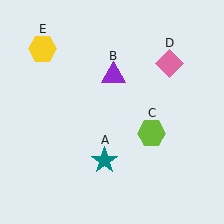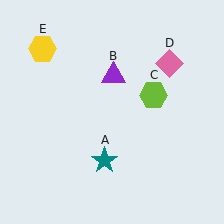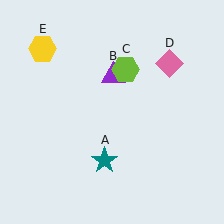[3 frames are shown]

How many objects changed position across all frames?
1 object changed position: lime hexagon (object C).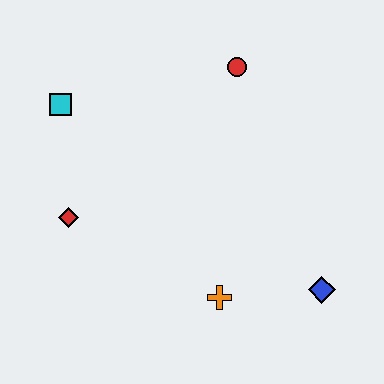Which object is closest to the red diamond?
The cyan square is closest to the red diamond.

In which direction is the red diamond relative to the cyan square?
The red diamond is below the cyan square.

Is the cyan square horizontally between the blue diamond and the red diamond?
No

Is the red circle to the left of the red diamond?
No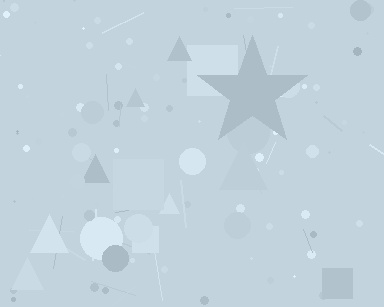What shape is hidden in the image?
A star is hidden in the image.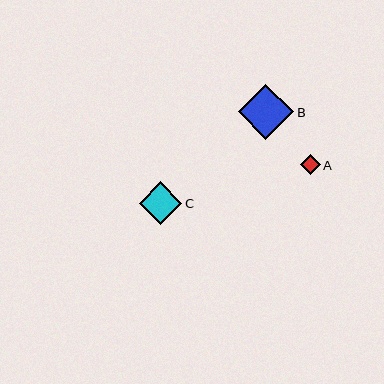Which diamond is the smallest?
Diamond A is the smallest with a size of approximately 20 pixels.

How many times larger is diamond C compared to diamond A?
Diamond C is approximately 2.2 times the size of diamond A.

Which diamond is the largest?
Diamond B is the largest with a size of approximately 56 pixels.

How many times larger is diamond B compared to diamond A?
Diamond B is approximately 2.8 times the size of diamond A.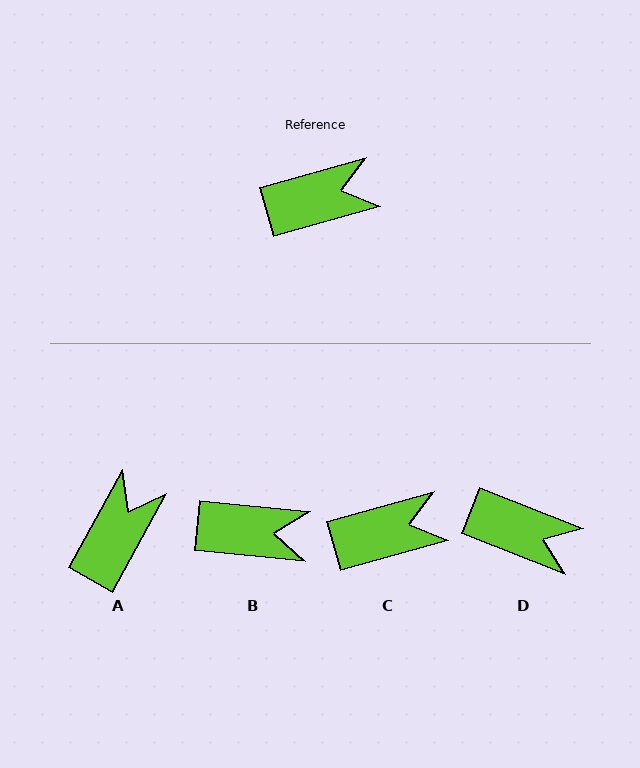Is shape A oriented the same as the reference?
No, it is off by about 46 degrees.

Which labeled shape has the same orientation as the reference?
C.